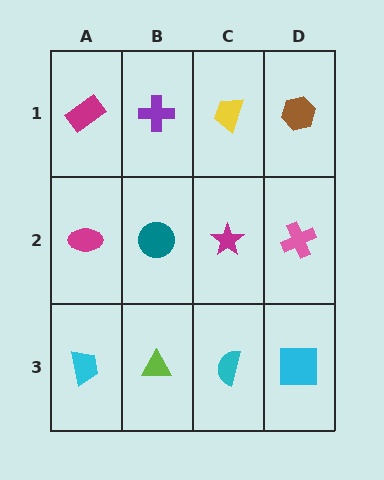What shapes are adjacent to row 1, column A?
A magenta ellipse (row 2, column A), a purple cross (row 1, column B).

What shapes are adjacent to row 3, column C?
A magenta star (row 2, column C), a lime triangle (row 3, column B), a cyan square (row 3, column D).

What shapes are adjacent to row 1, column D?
A pink cross (row 2, column D), a yellow trapezoid (row 1, column C).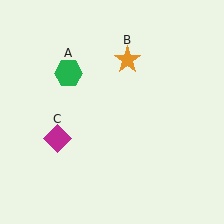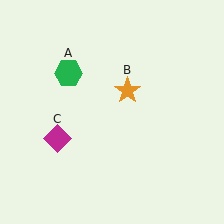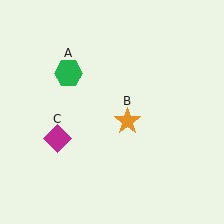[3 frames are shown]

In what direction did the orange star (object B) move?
The orange star (object B) moved down.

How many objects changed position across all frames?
1 object changed position: orange star (object B).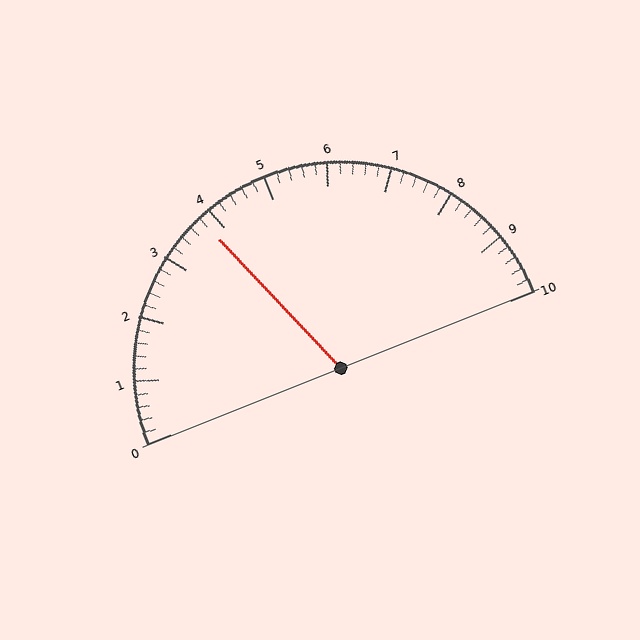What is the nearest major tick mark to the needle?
The nearest major tick mark is 4.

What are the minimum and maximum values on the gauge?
The gauge ranges from 0 to 10.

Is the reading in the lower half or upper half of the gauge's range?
The reading is in the lower half of the range (0 to 10).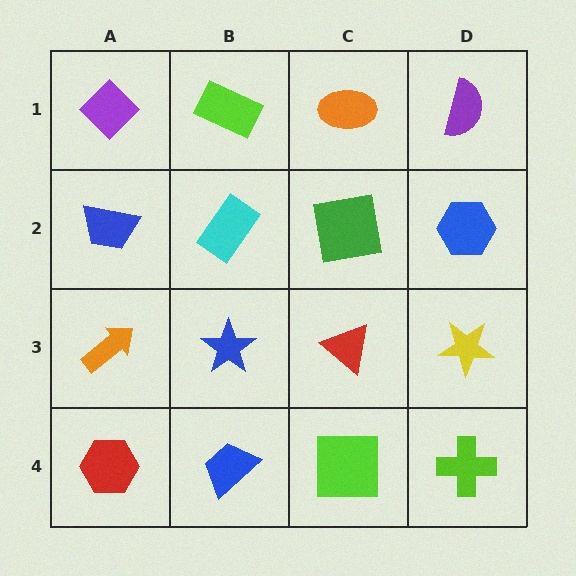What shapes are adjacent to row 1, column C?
A green square (row 2, column C), a lime rectangle (row 1, column B), a purple semicircle (row 1, column D).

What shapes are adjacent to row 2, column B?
A lime rectangle (row 1, column B), a blue star (row 3, column B), a blue trapezoid (row 2, column A), a green square (row 2, column C).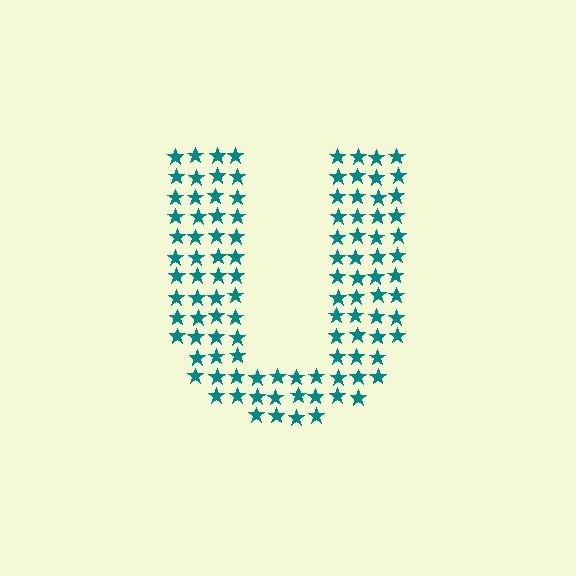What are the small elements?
The small elements are stars.